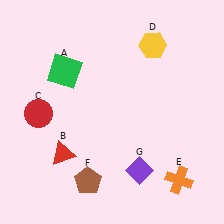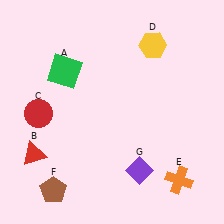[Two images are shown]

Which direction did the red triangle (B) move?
The red triangle (B) moved left.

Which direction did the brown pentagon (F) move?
The brown pentagon (F) moved left.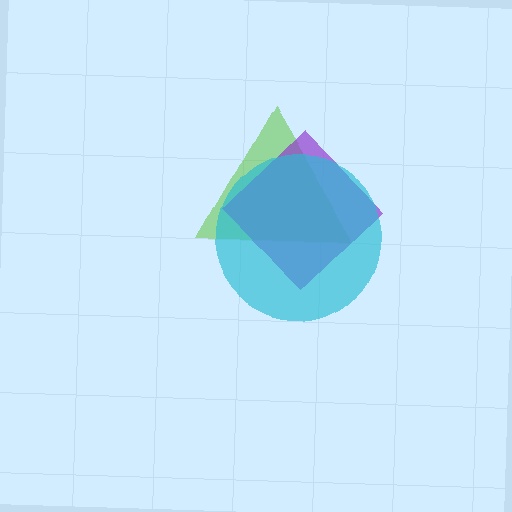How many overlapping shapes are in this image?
There are 3 overlapping shapes in the image.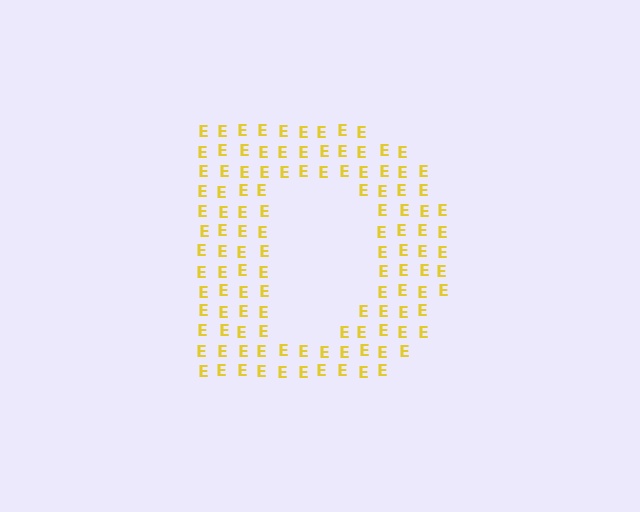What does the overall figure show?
The overall figure shows the letter D.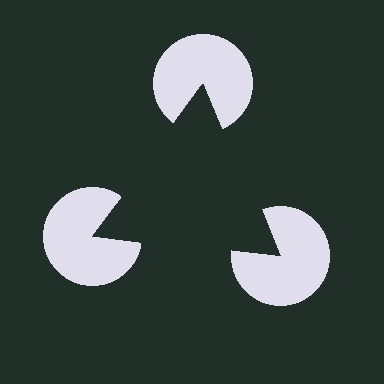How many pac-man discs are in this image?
There are 3 — one at each vertex of the illusory triangle.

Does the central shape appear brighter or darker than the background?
It typically appears slightly darker than the background, even though no actual brightness change is drawn.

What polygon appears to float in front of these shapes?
An illusory triangle — its edges are inferred from the aligned wedge cuts in the pac-man discs, not physically drawn.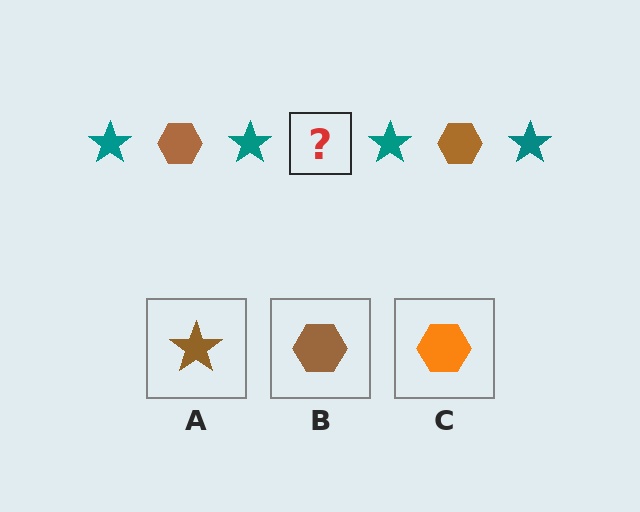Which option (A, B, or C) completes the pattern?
B.